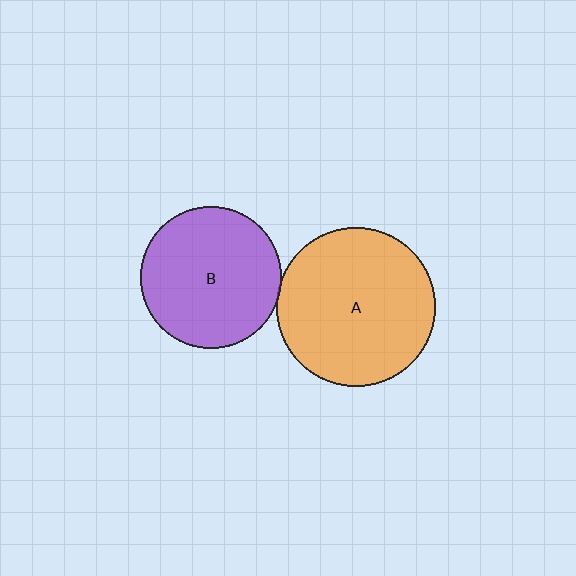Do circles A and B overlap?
Yes.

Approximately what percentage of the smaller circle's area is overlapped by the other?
Approximately 5%.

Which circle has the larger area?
Circle A (orange).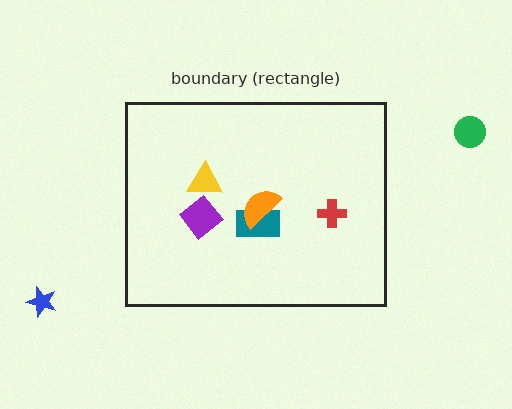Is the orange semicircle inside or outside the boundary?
Inside.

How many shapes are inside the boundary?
5 inside, 2 outside.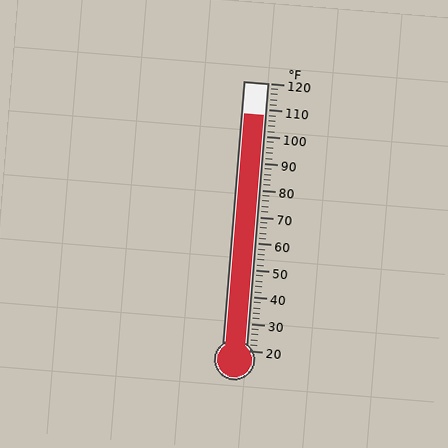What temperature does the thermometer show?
The thermometer shows approximately 108°F.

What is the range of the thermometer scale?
The thermometer scale ranges from 20°F to 120°F.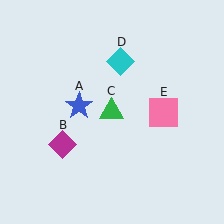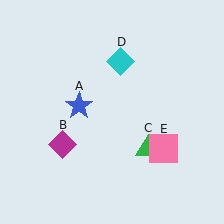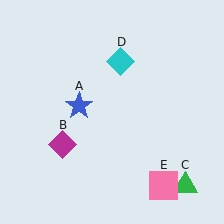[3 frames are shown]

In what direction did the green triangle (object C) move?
The green triangle (object C) moved down and to the right.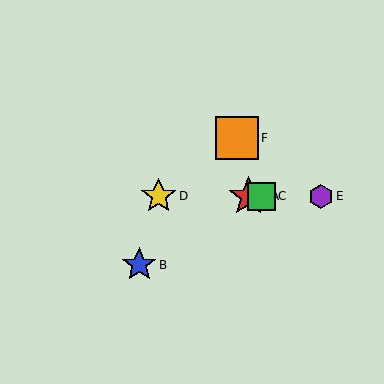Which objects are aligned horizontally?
Objects A, C, D, E are aligned horizontally.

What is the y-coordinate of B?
Object B is at y≈265.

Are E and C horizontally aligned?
Yes, both are at y≈196.